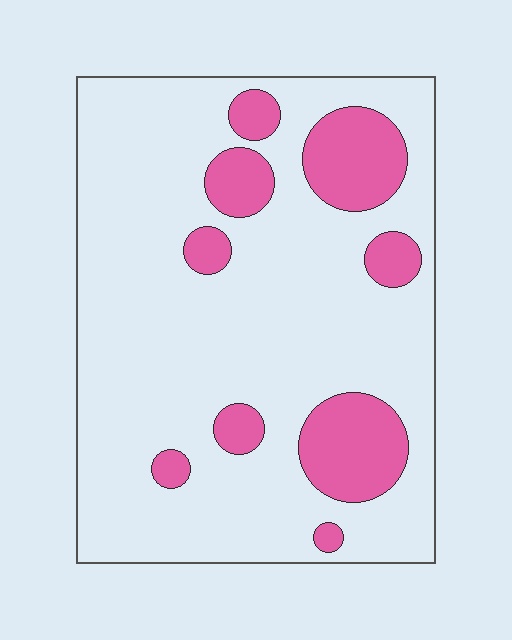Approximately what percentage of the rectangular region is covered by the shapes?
Approximately 20%.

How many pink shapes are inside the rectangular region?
9.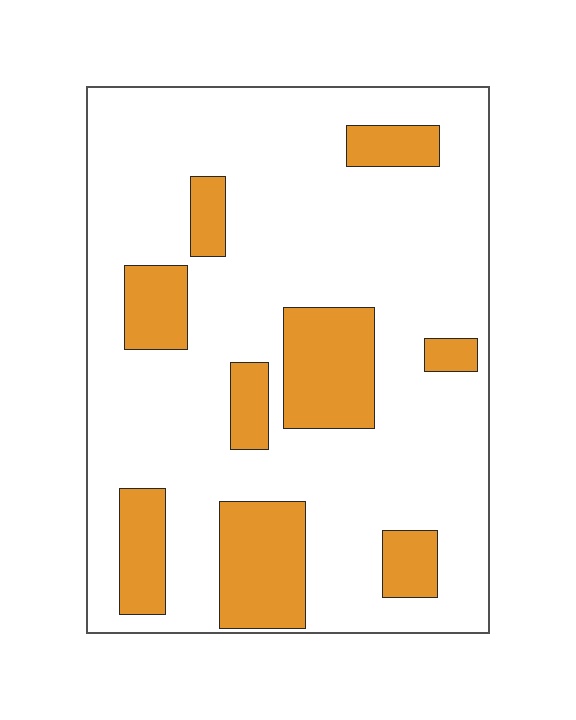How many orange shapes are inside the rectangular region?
9.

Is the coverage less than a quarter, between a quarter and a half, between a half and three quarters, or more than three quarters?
Less than a quarter.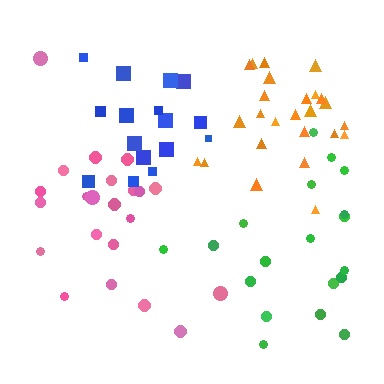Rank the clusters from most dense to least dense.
orange, blue, pink, green.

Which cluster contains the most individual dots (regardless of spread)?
Orange (25).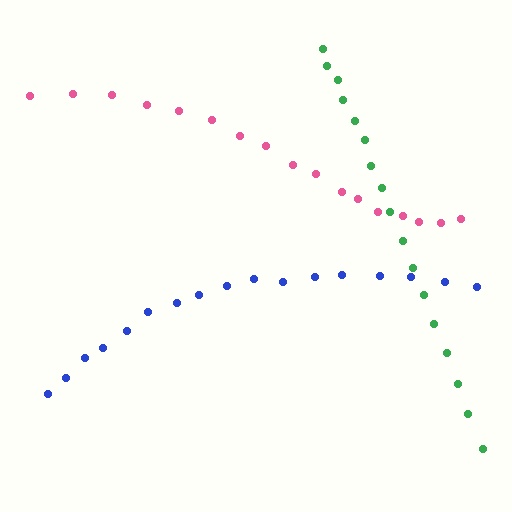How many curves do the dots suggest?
There are 3 distinct paths.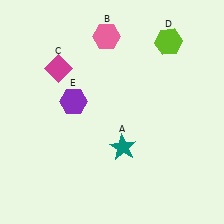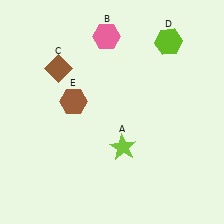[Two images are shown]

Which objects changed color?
A changed from teal to lime. C changed from magenta to brown. E changed from purple to brown.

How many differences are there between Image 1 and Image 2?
There are 3 differences between the two images.